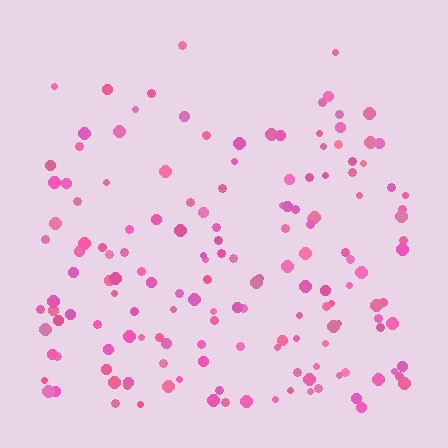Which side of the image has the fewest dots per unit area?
The top.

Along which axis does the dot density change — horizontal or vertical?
Vertical.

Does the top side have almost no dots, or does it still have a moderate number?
Still a moderate number, just noticeably fewer than the bottom.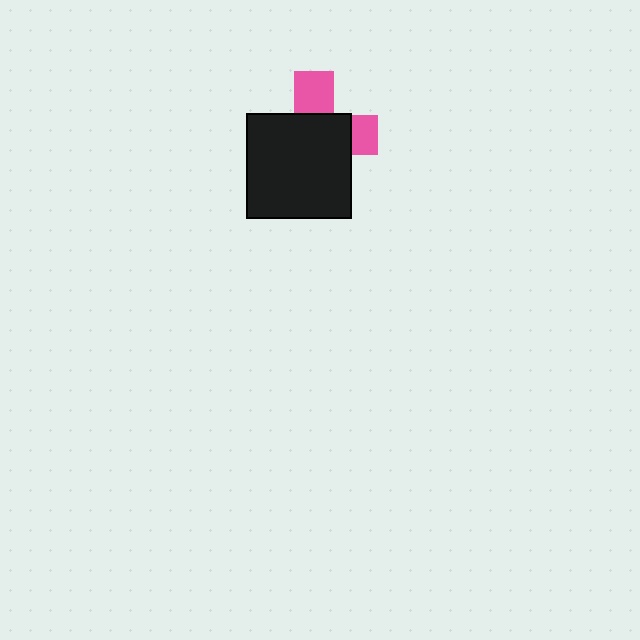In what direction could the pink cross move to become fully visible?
The pink cross could move up. That would shift it out from behind the black square entirely.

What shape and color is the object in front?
The object in front is a black square.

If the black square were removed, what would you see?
You would see the complete pink cross.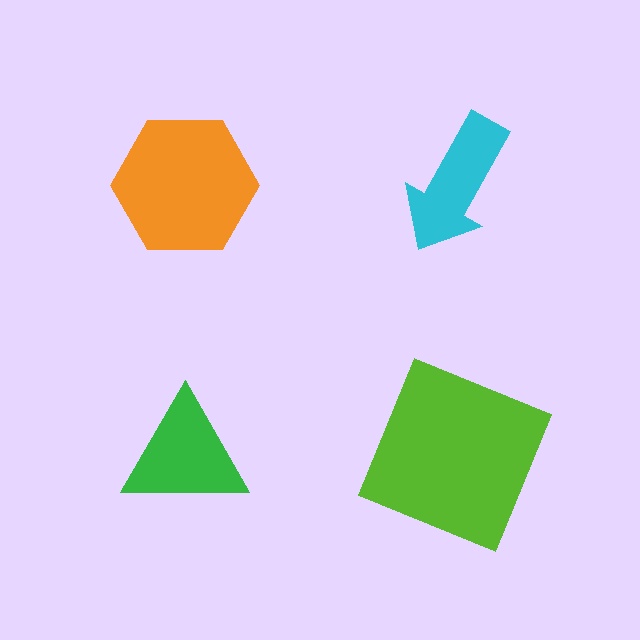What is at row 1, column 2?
A cyan arrow.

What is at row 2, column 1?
A green triangle.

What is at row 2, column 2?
A lime square.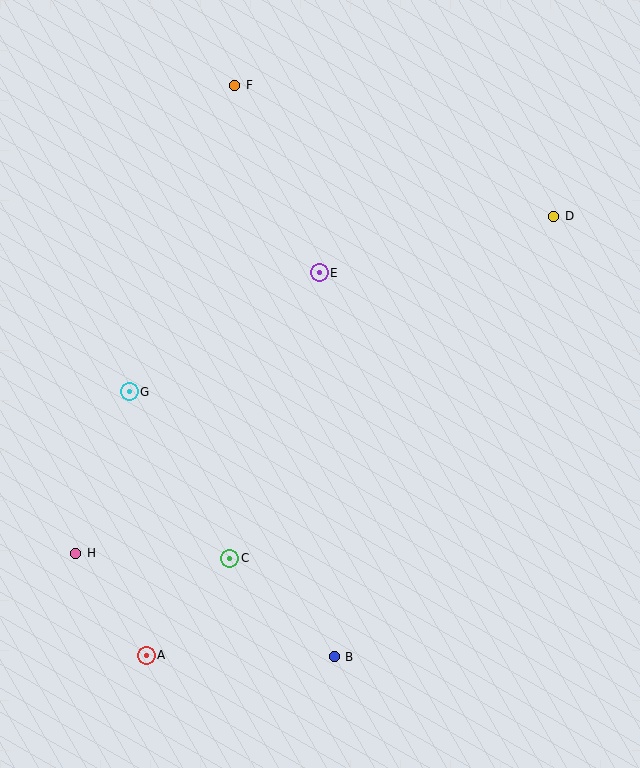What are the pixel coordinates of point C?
Point C is at (230, 558).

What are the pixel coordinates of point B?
Point B is at (334, 657).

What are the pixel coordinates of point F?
Point F is at (235, 85).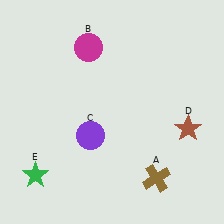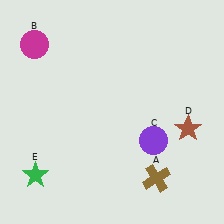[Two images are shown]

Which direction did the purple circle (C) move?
The purple circle (C) moved right.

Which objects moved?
The objects that moved are: the magenta circle (B), the purple circle (C).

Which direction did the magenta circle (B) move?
The magenta circle (B) moved left.